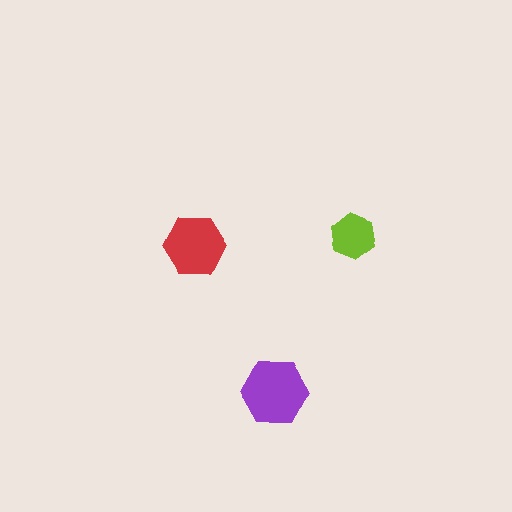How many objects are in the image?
There are 3 objects in the image.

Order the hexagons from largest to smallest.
the purple one, the red one, the lime one.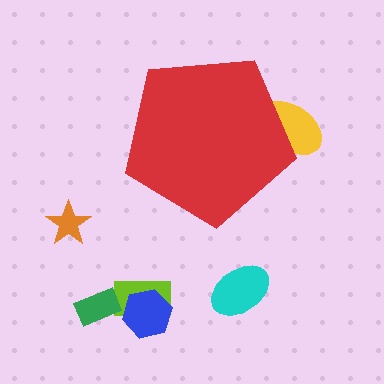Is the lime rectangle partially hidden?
No, the lime rectangle is fully visible.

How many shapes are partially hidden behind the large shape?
1 shape is partially hidden.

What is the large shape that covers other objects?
A red pentagon.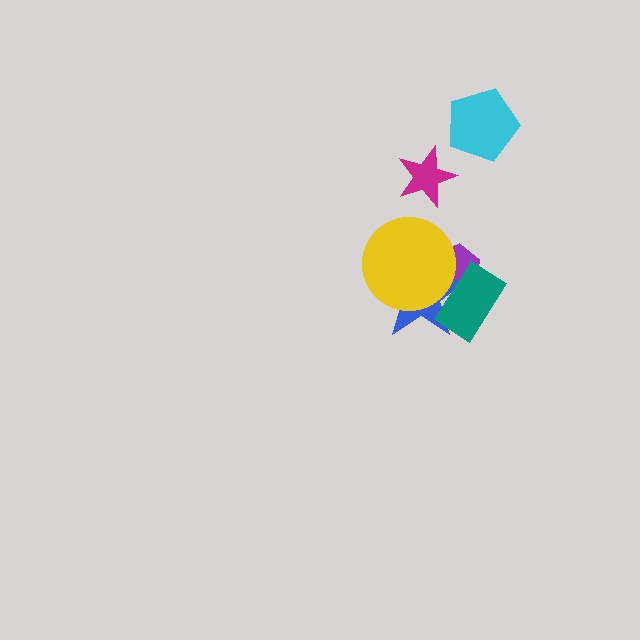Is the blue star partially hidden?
Yes, it is partially covered by another shape.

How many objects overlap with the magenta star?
0 objects overlap with the magenta star.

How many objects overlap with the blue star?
3 objects overlap with the blue star.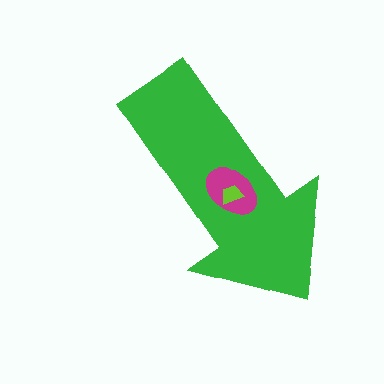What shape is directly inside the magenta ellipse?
The lime trapezoid.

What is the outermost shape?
The green arrow.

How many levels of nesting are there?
3.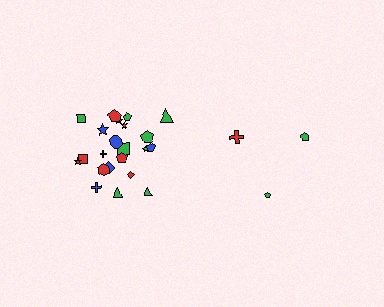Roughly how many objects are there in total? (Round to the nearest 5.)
Roughly 25 objects in total.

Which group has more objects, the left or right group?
The left group.